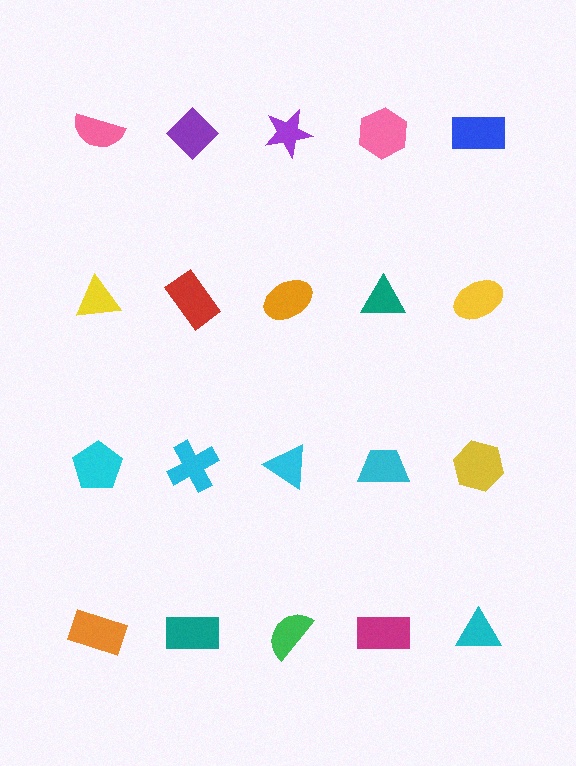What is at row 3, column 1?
A cyan pentagon.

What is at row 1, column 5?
A blue rectangle.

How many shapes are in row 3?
5 shapes.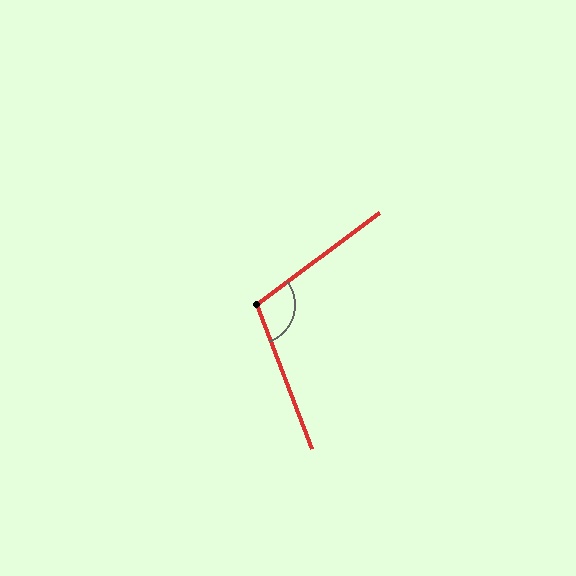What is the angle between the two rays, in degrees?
Approximately 106 degrees.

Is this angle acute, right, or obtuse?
It is obtuse.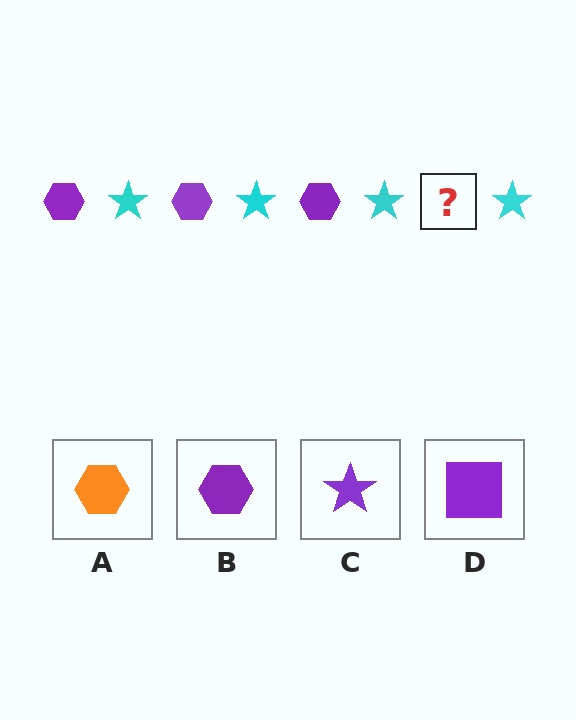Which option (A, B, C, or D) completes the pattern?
B.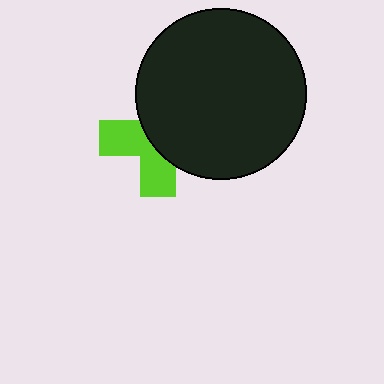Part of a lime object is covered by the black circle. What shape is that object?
It is a cross.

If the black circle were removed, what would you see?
You would see the complete lime cross.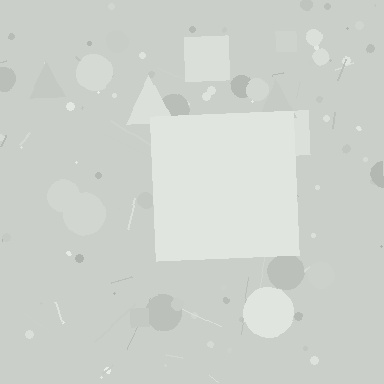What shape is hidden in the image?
A square is hidden in the image.